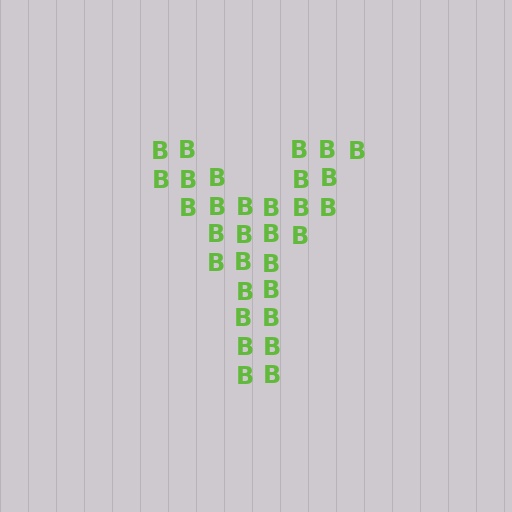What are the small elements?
The small elements are letter B's.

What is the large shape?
The large shape is the letter Y.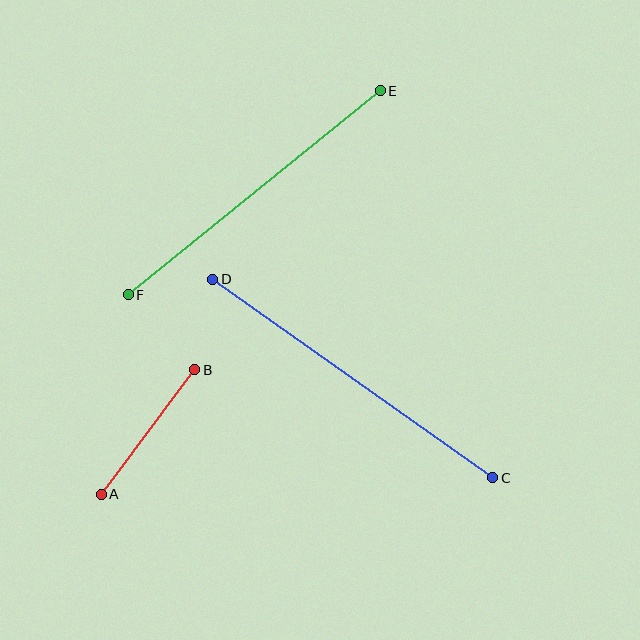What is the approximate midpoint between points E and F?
The midpoint is at approximately (254, 193) pixels.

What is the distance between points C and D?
The distance is approximately 343 pixels.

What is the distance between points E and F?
The distance is approximately 324 pixels.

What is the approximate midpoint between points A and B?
The midpoint is at approximately (148, 432) pixels.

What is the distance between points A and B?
The distance is approximately 155 pixels.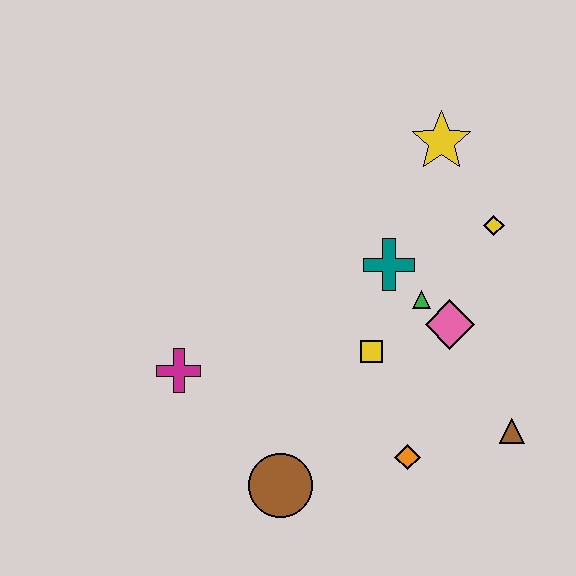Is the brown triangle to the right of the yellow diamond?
Yes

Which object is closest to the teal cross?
The green triangle is closest to the teal cross.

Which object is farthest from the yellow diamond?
The magenta cross is farthest from the yellow diamond.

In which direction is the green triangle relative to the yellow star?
The green triangle is below the yellow star.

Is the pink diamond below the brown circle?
No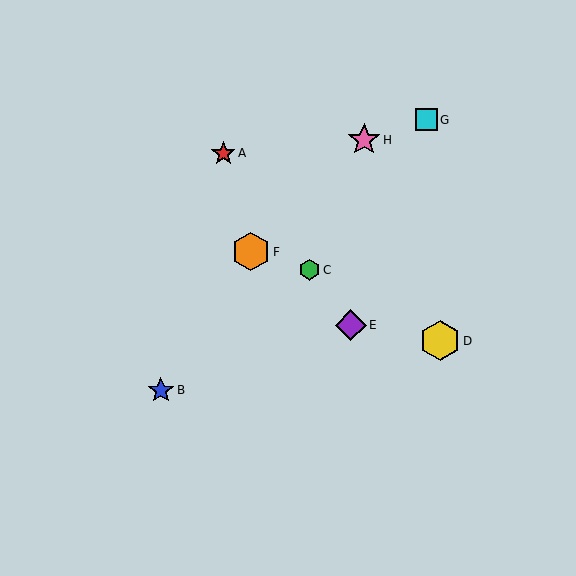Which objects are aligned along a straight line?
Objects A, C, E are aligned along a straight line.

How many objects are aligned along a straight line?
3 objects (A, C, E) are aligned along a straight line.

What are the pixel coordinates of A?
Object A is at (223, 153).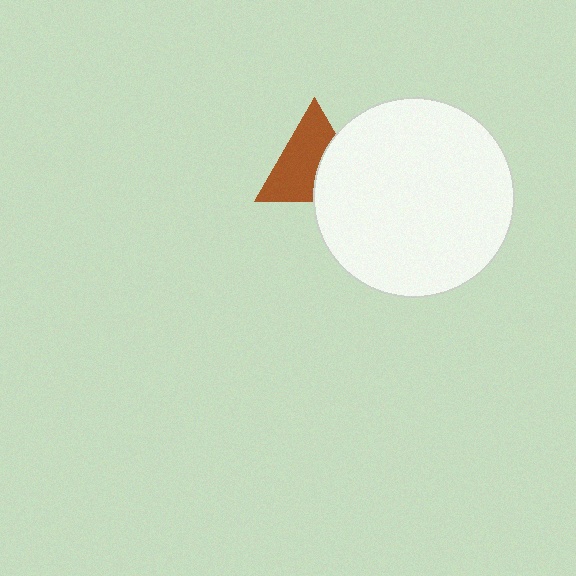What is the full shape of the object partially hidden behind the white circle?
The partially hidden object is a brown triangle.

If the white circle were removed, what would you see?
You would see the complete brown triangle.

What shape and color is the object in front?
The object in front is a white circle.